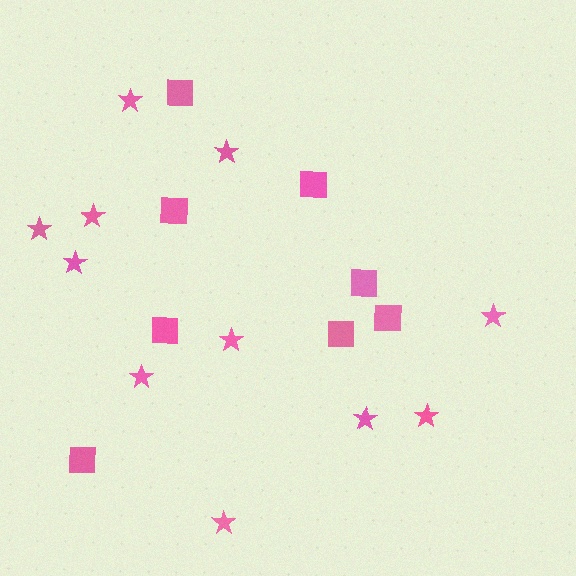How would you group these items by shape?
There are 2 groups: one group of squares (8) and one group of stars (11).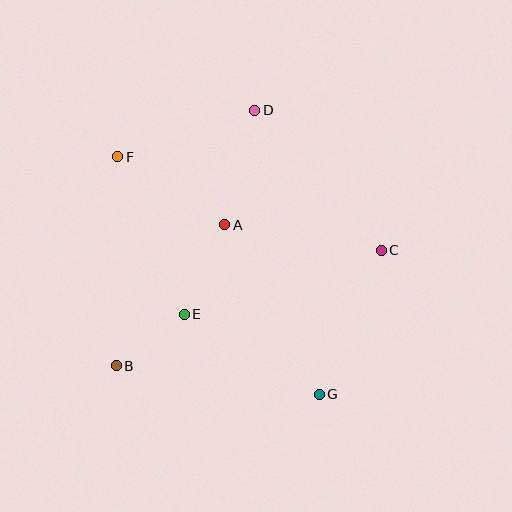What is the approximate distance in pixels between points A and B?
The distance between A and B is approximately 178 pixels.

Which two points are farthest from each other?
Points F and G are farthest from each other.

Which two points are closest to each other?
Points B and E are closest to each other.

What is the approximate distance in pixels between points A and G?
The distance between A and G is approximately 194 pixels.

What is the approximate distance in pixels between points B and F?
The distance between B and F is approximately 209 pixels.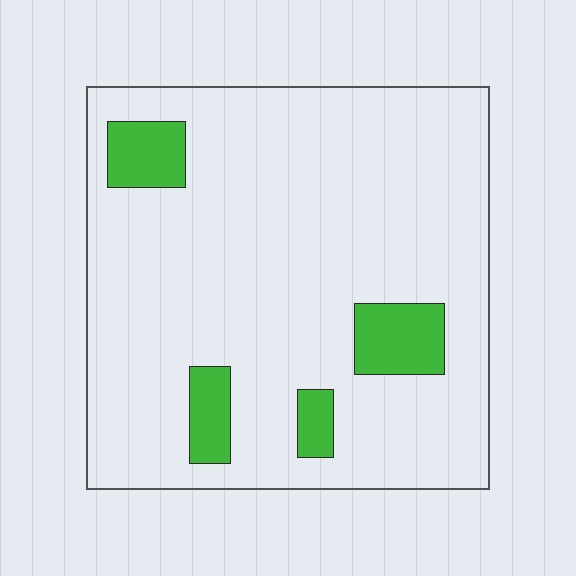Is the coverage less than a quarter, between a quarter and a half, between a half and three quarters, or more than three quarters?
Less than a quarter.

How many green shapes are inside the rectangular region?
4.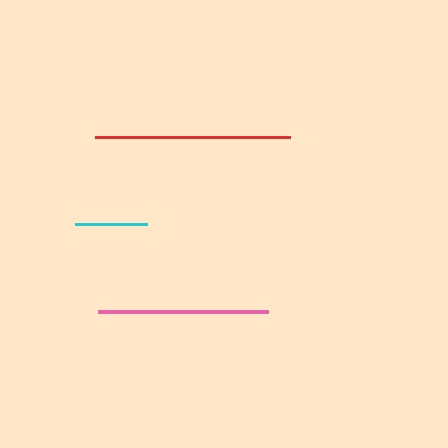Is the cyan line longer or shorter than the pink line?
The pink line is longer than the cyan line.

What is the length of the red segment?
The red segment is approximately 194 pixels long.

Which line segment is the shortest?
The cyan line is the shortest at approximately 72 pixels.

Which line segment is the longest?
The red line is the longest at approximately 194 pixels.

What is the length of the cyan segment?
The cyan segment is approximately 72 pixels long.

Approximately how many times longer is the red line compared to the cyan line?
The red line is approximately 2.7 times the length of the cyan line.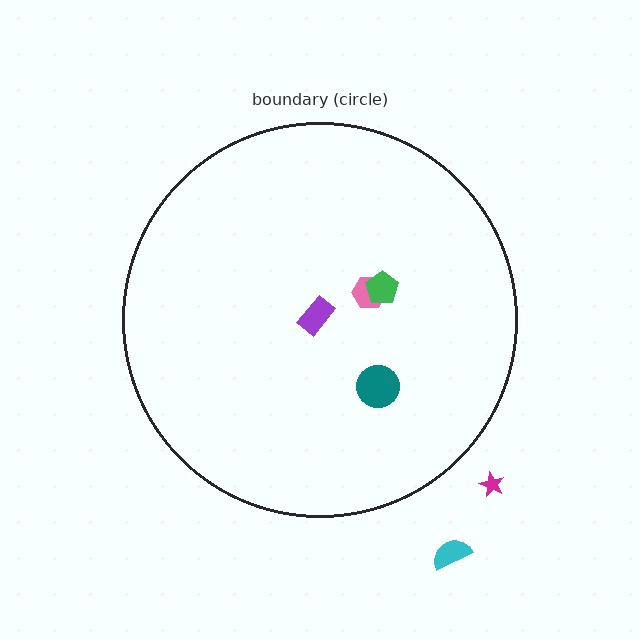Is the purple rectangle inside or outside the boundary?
Inside.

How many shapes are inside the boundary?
4 inside, 2 outside.